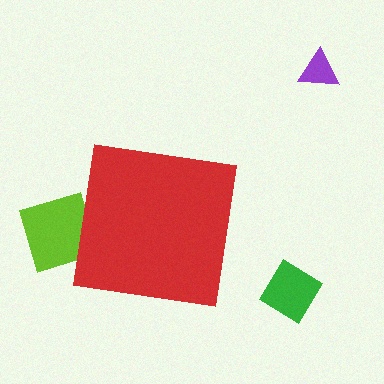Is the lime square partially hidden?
Yes, the lime square is partially hidden behind the red square.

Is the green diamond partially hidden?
No, the green diamond is fully visible.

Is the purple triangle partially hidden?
No, the purple triangle is fully visible.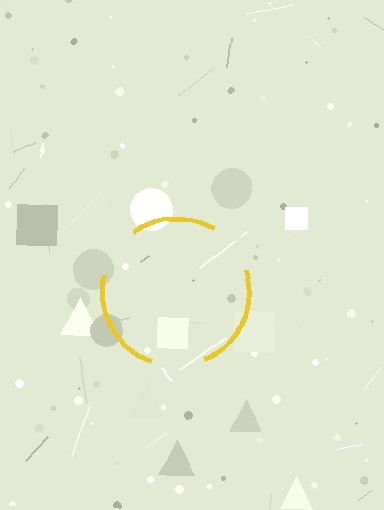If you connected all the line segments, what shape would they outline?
They would outline a circle.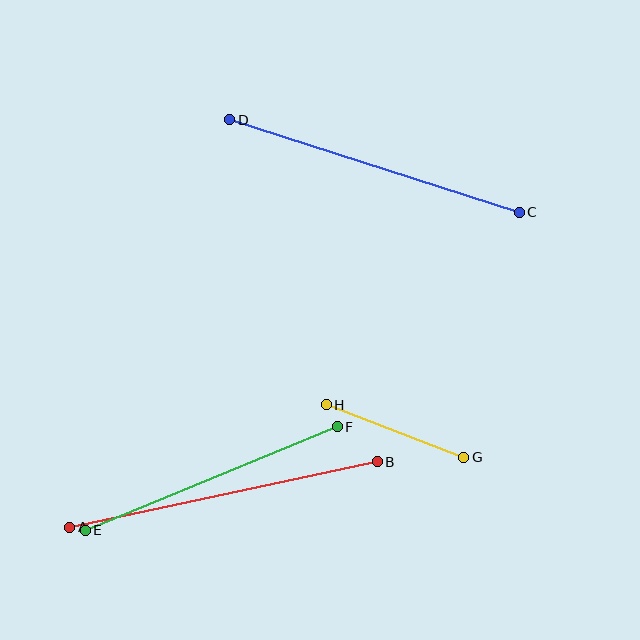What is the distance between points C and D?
The distance is approximately 304 pixels.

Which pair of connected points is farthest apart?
Points A and B are farthest apart.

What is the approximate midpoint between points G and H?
The midpoint is at approximately (395, 431) pixels.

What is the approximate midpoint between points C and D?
The midpoint is at approximately (374, 166) pixels.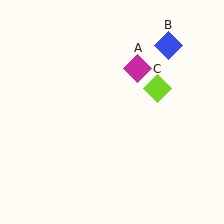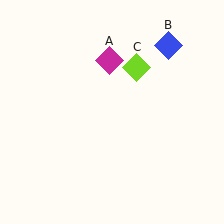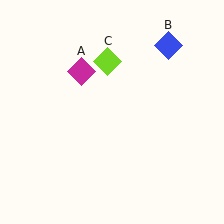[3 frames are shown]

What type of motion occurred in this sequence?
The magenta diamond (object A), lime diamond (object C) rotated counterclockwise around the center of the scene.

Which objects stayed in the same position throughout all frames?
Blue diamond (object B) remained stationary.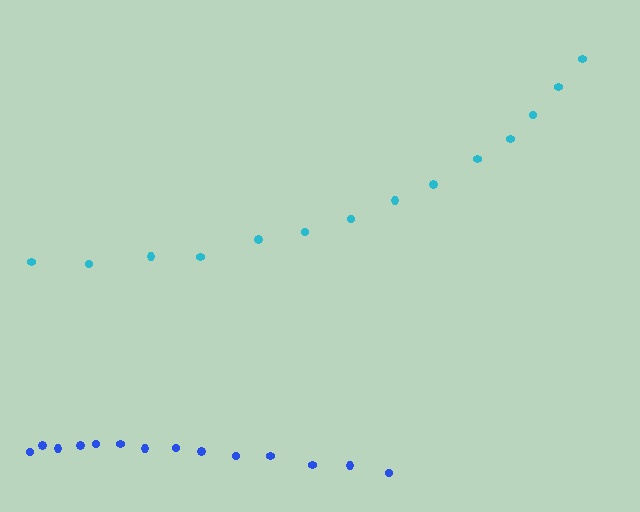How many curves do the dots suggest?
There are 2 distinct paths.